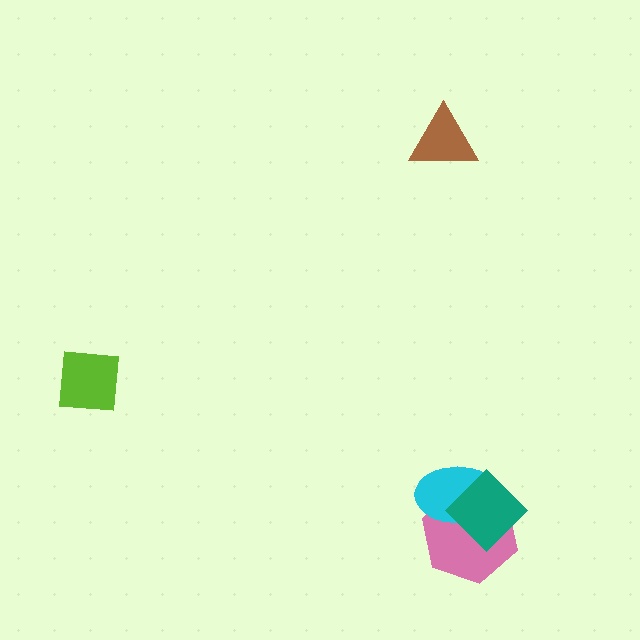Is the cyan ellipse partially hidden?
Yes, it is partially covered by another shape.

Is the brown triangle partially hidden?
No, no other shape covers it.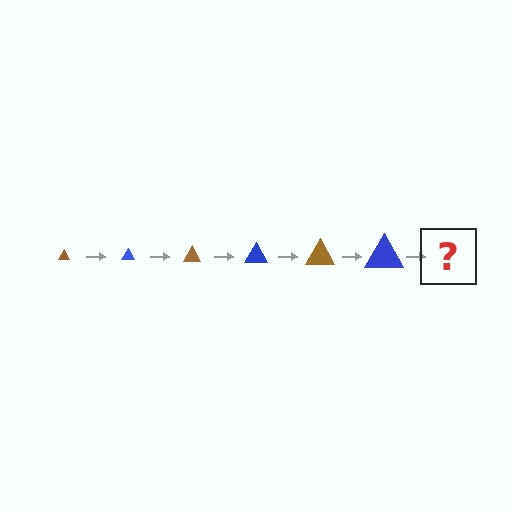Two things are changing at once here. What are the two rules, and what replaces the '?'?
The two rules are that the triangle grows larger each step and the color cycles through brown and blue. The '?' should be a brown triangle, larger than the previous one.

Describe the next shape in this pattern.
It should be a brown triangle, larger than the previous one.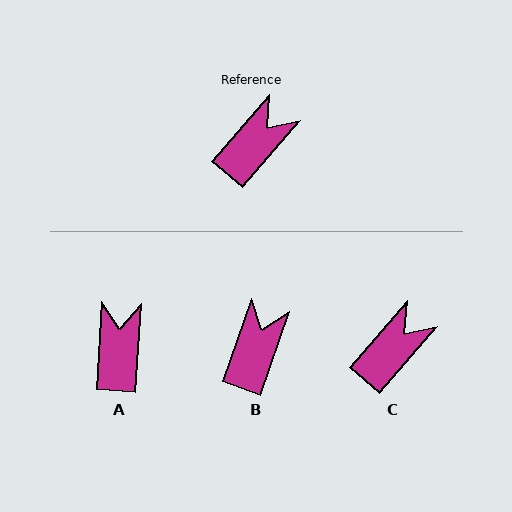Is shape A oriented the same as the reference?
No, it is off by about 37 degrees.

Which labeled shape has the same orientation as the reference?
C.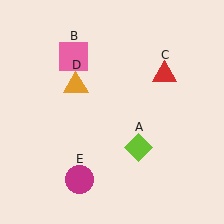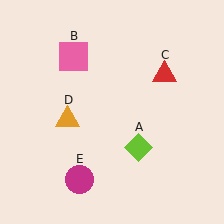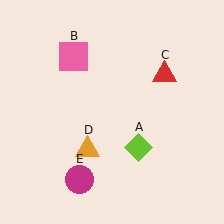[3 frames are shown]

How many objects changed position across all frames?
1 object changed position: orange triangle (object D).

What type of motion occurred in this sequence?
The orange triangle (object D) rotated counterclockwise around the center of the scene.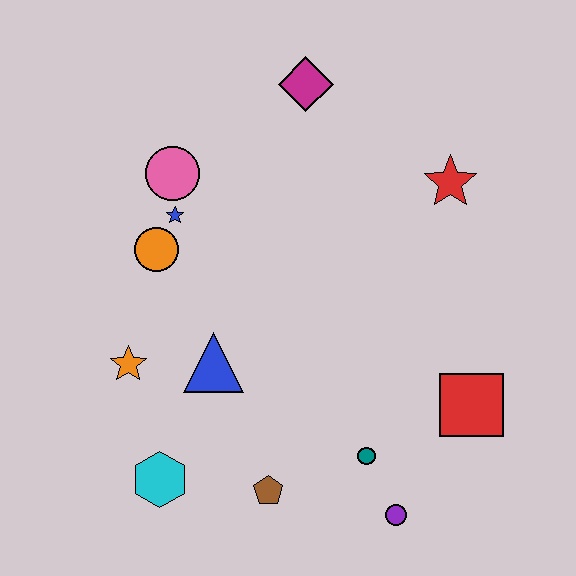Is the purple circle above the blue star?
No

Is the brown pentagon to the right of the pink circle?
Yes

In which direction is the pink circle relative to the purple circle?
The pink circle is above the purple circle.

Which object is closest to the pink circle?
The blue star is closest to the pink circle.